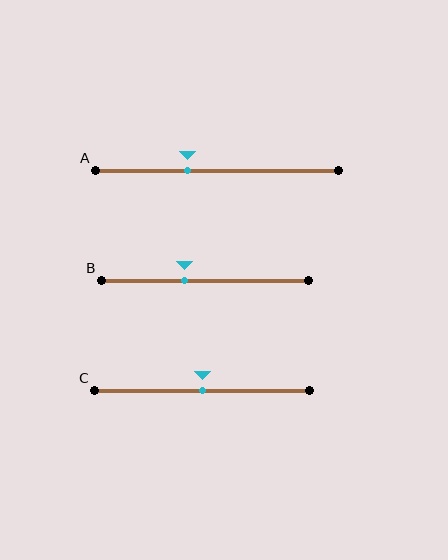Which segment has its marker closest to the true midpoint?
Segment C has its marker closest to the true midpoint.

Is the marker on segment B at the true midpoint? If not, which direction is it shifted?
No, the marker on segment B is shifted to the left by about 10% of the segment length.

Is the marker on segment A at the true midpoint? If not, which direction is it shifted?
No, the marker on segment A is shifted to the left by about 12% of the segment length.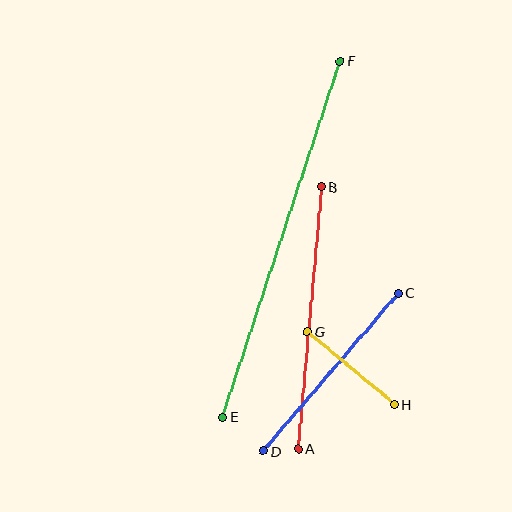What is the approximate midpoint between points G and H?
The midpoint is at approximately (351, 368) pixels.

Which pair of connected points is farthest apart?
Points E and F are farthest apart.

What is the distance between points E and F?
The distance is approximately 376 pixels.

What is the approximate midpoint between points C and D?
The midpoint is at approximately (331, 372) pixels.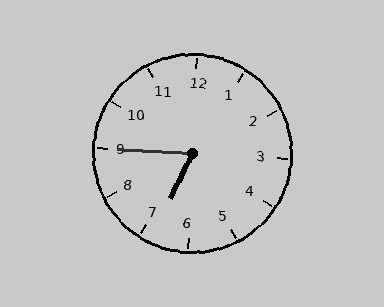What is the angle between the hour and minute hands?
Approximately 68 degrees.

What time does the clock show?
6:45.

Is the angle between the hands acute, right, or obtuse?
It is acute.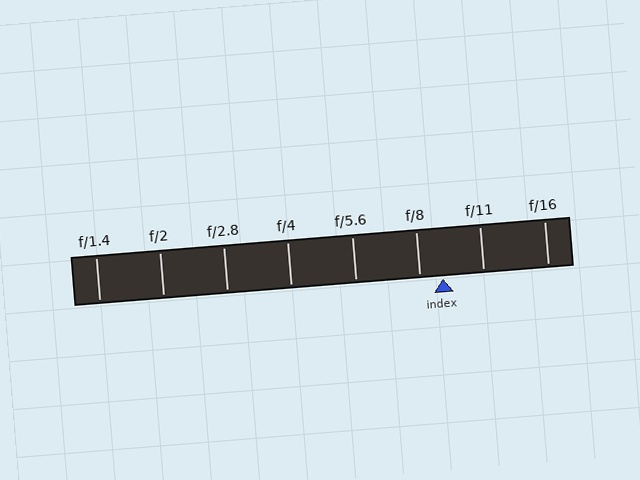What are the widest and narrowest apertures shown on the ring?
The widest aperture shown is f/1.4 and the narrowest is f/16.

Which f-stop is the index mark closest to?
The index mark is closest to f/8.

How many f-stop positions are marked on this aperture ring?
There are 8 f-stop positions marked.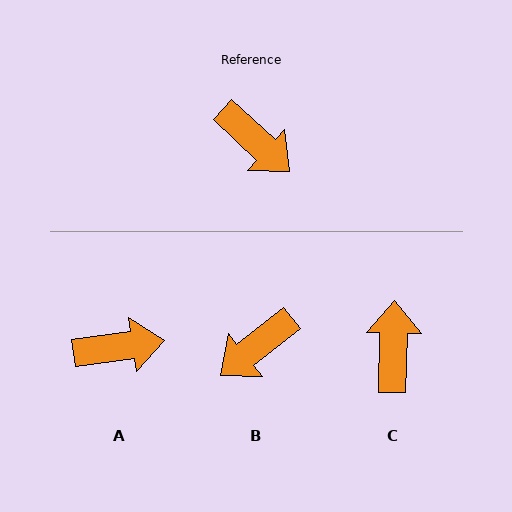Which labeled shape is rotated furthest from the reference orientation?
C, about 131 degrees away.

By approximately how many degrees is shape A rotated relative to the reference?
Approximately 51 degrees counter-clockwise.